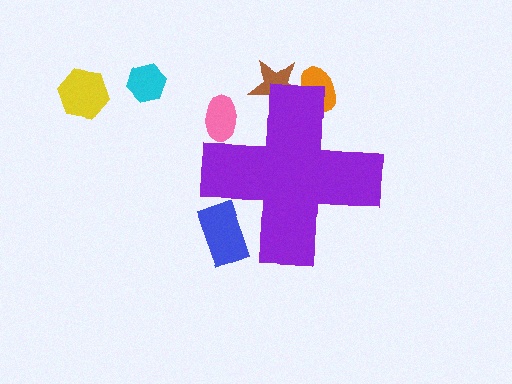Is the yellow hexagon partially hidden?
No, the yellow hexagon is fully visible.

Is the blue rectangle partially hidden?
Yes, the blue rectangle is partially hidden behind the purple cross.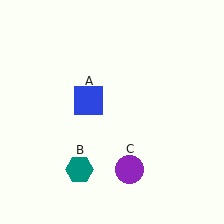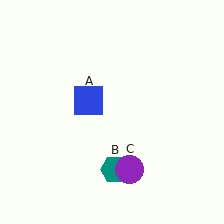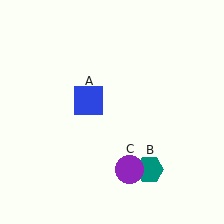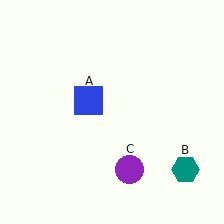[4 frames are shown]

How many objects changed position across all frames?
1 object changed position: teal hexagon (object B).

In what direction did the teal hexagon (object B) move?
The teal hexagon (object B) moved right.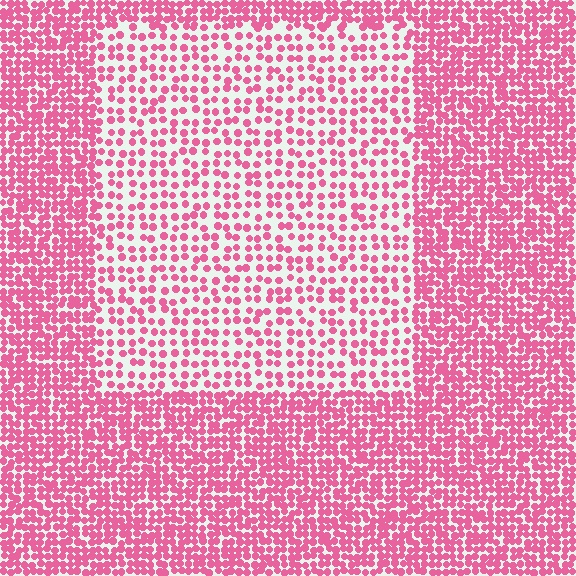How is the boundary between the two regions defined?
The boundary is defined by a change in element density (approximately 2.0x ratio). All elements are the same color, size, and shape.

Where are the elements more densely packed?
The elements are more densely packed outside the rectangle boundary.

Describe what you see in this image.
The image contains small pink elements arranged at two different densities. A rectangle-shaped region is visible where the elements are less densely packed than the surrounding area.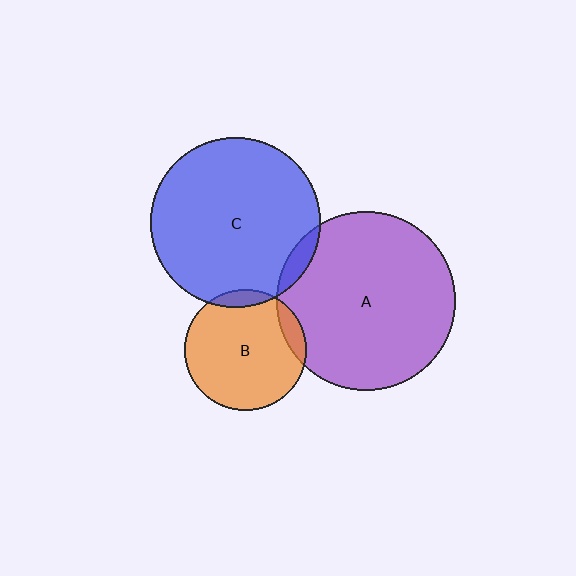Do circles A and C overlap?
Yes.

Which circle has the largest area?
Circle A (purple).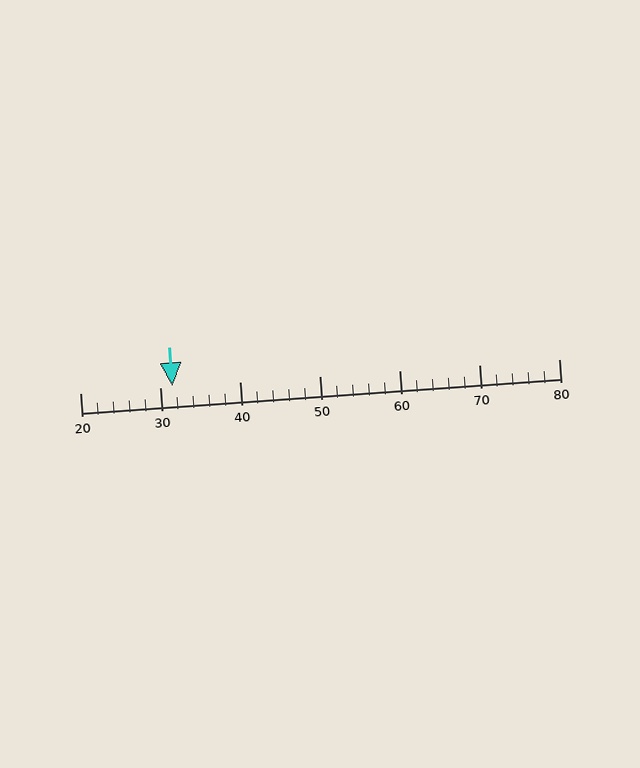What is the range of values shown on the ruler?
The ruler shows values from 20 to 80.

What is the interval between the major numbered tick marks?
The major tick marks are spaced 10 units apart.